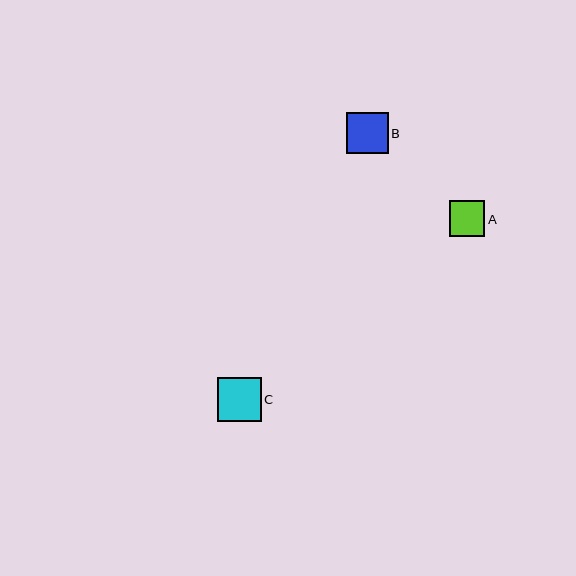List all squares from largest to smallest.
From largest to smallest: C, B, A.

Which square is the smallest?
Square A is the smallest with a size of approximately 35 pixels.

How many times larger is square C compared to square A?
Square C is approximately 1.2 times the size of square A.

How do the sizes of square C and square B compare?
Square C and square B are approximately the same size.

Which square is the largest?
Square C is the largest with a size of approximately 44 pixels.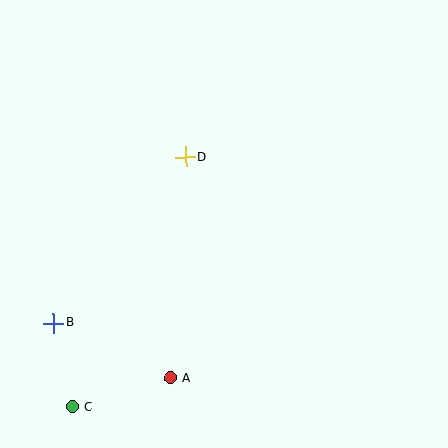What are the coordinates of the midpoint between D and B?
The midpoint between D and B is at (120, 240).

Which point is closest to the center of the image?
Point D at (185, 157) is closest to the center.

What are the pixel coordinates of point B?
Point B is at (54, 323).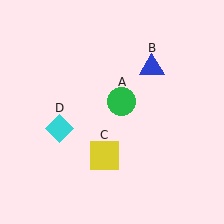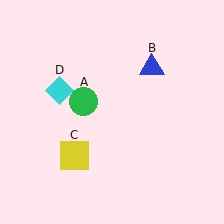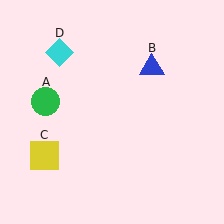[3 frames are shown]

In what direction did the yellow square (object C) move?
The yellow square (object C) moved left.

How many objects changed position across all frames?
3 objects changed position: green circle (object A), yellow square (object C), cyan diamond (object D).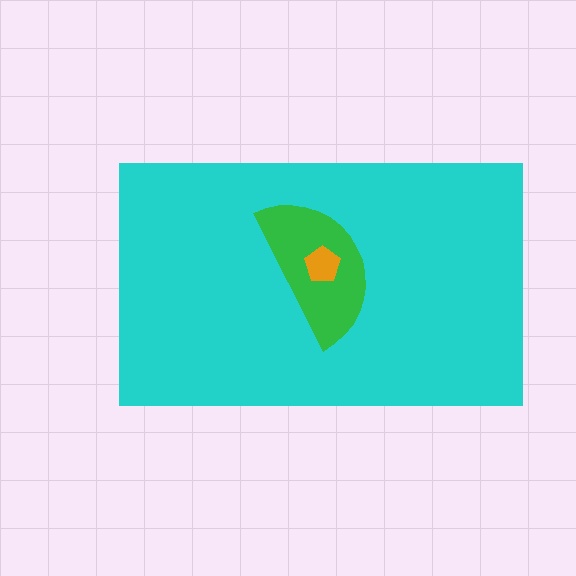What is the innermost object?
The orange pentagon.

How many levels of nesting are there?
3.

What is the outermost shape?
The cyan rectangle.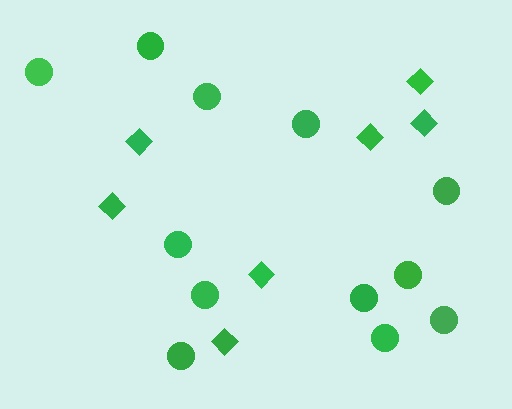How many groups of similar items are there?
There are 2 groups: one group of circles (12) and one group of diamonds (7).